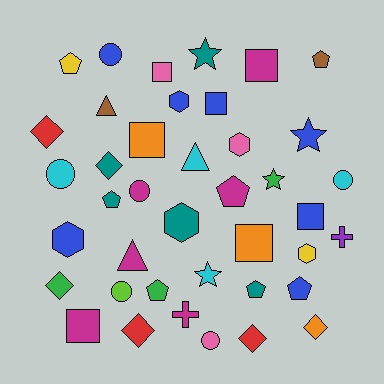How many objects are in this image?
There are 40 objects.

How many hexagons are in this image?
There are 5 hexagons.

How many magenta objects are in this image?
There are 6 magenta objects.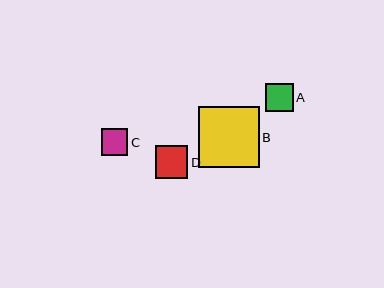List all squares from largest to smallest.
From largest to smallest: B, D, A, C.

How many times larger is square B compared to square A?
Square B is approximately 2.2 times the size of square A.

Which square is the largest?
Square B is the largest with a size of approximately 61 pixels.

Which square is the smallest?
Square C is the smallest with a size of approximately 27 pixels.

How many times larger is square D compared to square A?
Square D is approximately 1.2 times the size of square A.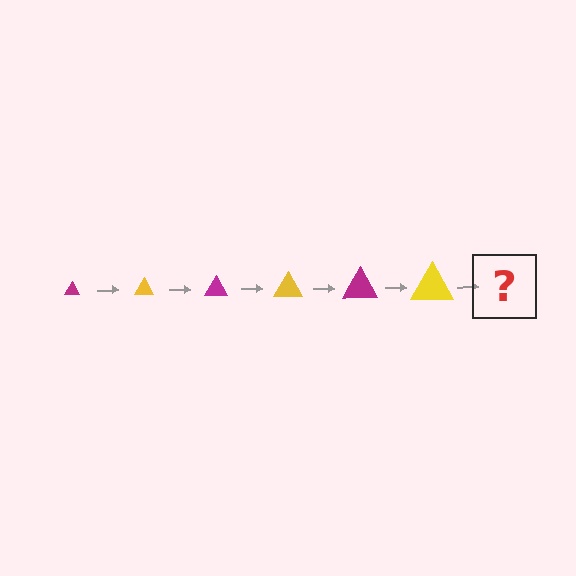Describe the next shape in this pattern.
It should be a magenta triangle, larger than the previous one.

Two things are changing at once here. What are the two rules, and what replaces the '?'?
The two rules are that the triangle grows larger each step and the color cycles through magenta and yellow. The '?' should be a magenta triangle, larger than the previous one.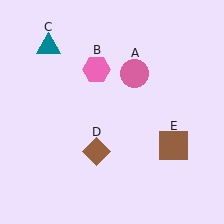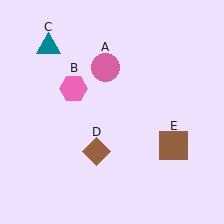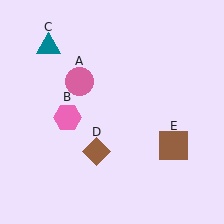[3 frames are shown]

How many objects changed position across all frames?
2 objects changed position: pink circle (object A), pink hexagon (object B).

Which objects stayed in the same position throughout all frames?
Teal triangle (object C) and brown diamond (object D) and brown square (object E) remained stationary.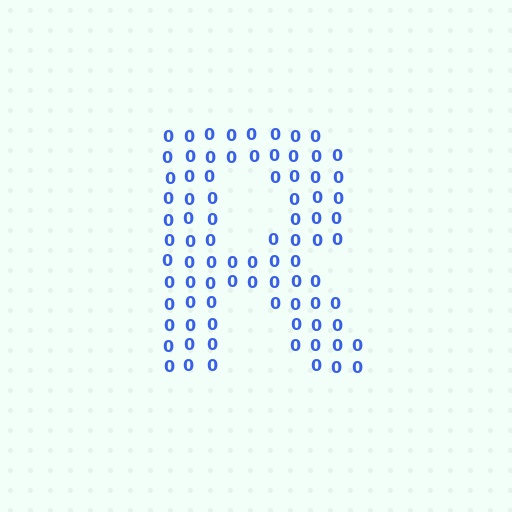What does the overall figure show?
The overall figure shows the letter R.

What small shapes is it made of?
It is made of small digit 0's.